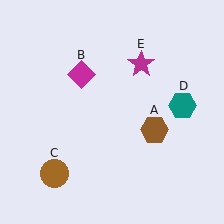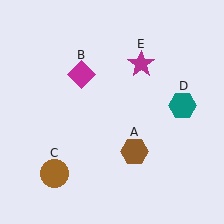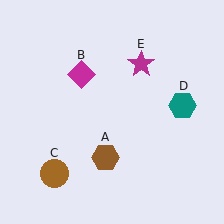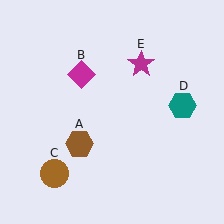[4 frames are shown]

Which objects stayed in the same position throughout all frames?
Magenta diamond (object B) and brown circle (object C) and teal hexagon (object D) and magenta star (object E) remained stationary.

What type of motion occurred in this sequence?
The brown hexagon (object A) rotated clockwise around the center of the scene.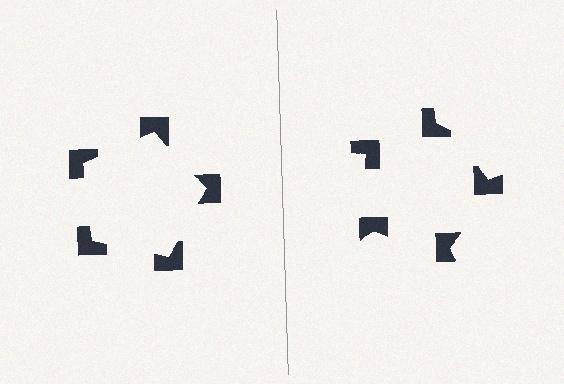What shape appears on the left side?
An illusory pentagon.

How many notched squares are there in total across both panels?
10 — 5 on each side.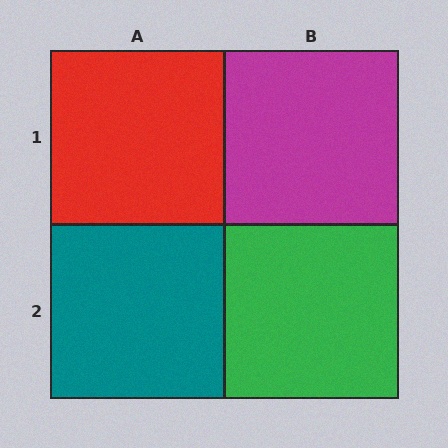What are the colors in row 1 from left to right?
Red, magenta.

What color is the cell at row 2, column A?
Teal.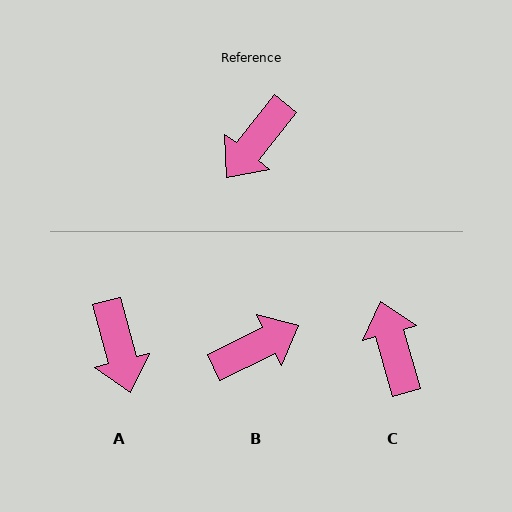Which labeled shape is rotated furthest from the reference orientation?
B, about 155 degrees away.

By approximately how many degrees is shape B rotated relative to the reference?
Approximately 155 degrees counter-clockwise.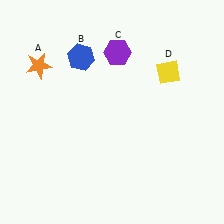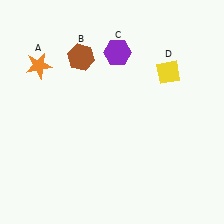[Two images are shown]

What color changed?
The hexagon (B) changed from blue in Image 1 to brown in Image 2.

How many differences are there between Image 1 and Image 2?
There is 1 difference between the two images.